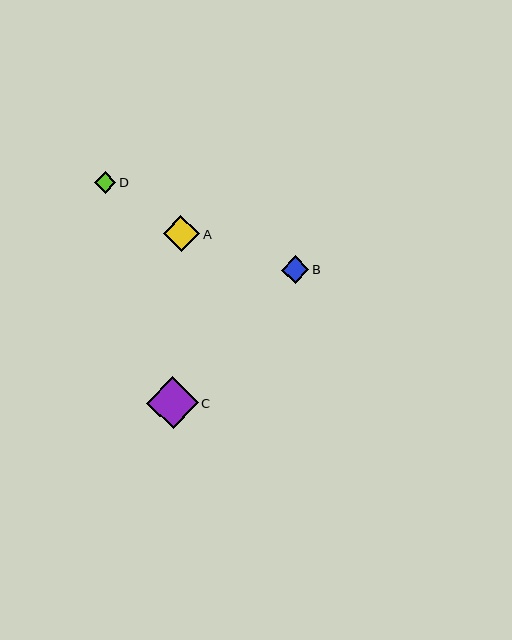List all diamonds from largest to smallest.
From largest to smallest: C, A, B, D.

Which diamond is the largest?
Diamond C is the largest with a size of approximately 52 pixels.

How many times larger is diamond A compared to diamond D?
Diamond A is approximately 1.7 times the size of diamond D.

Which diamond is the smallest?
Diamond D is the smallest with a size of approximately 22 pixels.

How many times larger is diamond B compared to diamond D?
Diamond B is approximately 1.3 times the size of diamond D.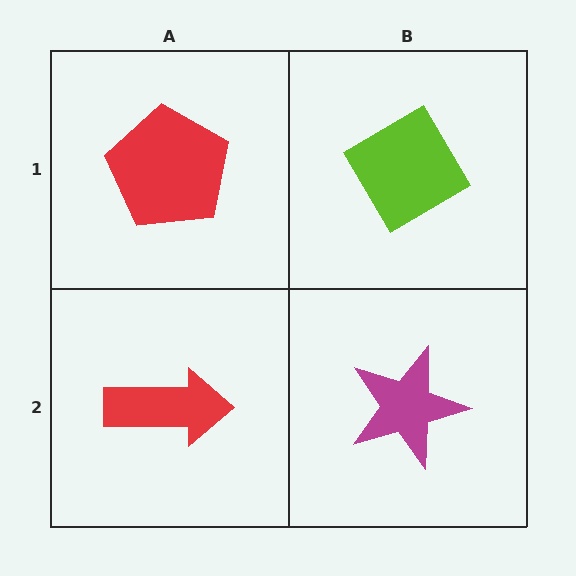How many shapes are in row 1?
2 shapes.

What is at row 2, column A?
A red arrow.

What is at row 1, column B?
A lime diamond.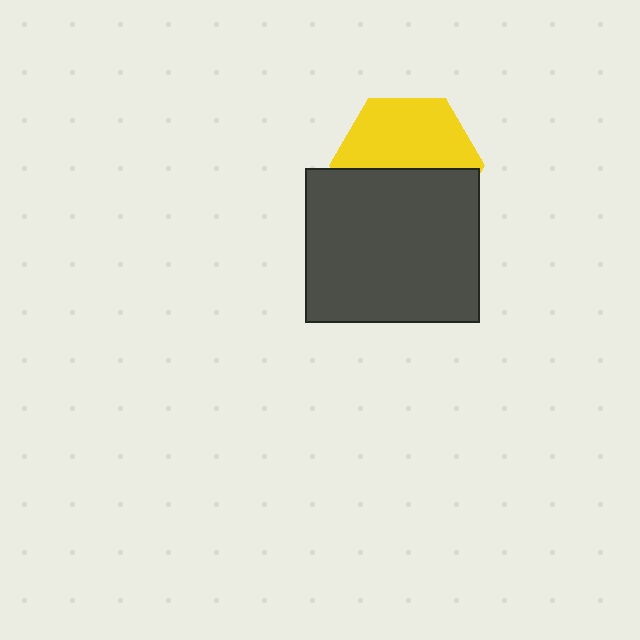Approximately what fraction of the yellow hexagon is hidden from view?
Roughly 48% of the yellow hexagon is hidden behind the dark gray rectangle.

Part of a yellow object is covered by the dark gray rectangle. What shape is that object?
It is a hexagon.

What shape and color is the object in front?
The object in front is a dark gray rectangle.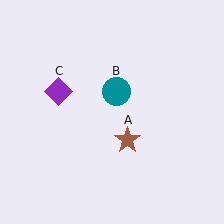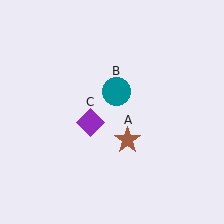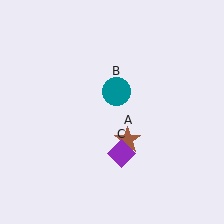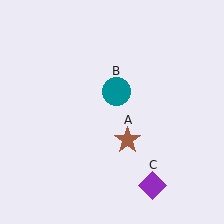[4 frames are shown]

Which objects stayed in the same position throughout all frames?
Brown star (object A) and teal circle (object B) remained stationary.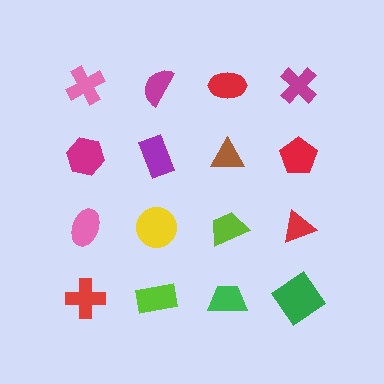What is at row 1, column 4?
A magenta cross.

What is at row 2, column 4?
A red pentagon.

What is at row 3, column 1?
A pink ellipse.